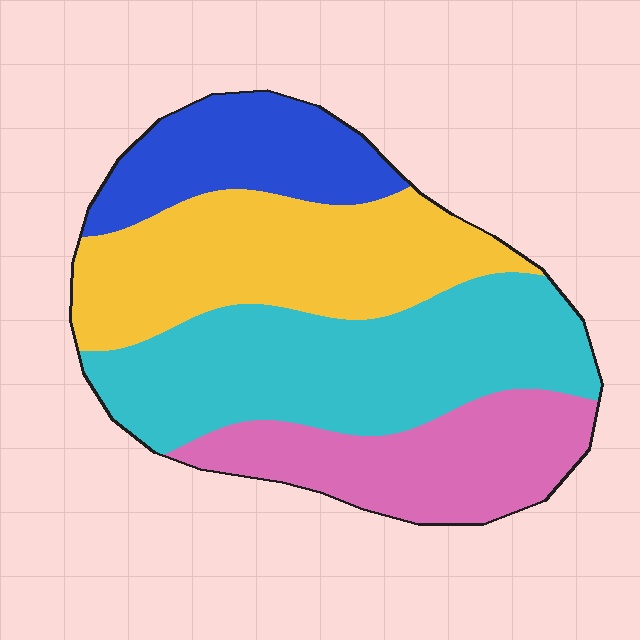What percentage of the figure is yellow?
Yellow takes up about one quarter (1/4) of the figure.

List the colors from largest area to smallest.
From largest to smallest: cyan, yellow, pink, blue.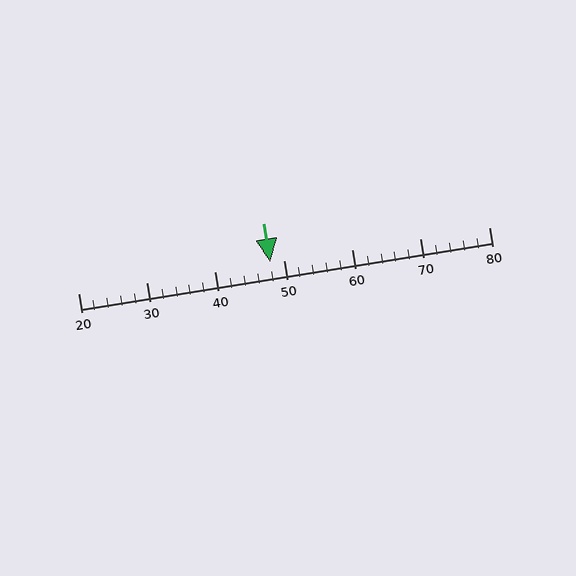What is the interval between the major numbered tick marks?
The major tick marks are spaced 10 units apart.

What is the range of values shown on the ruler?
The ruler shows values from 20 to 80.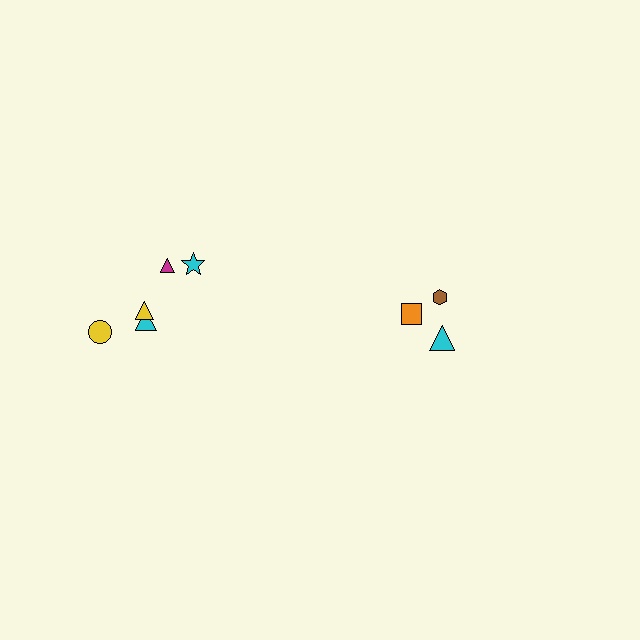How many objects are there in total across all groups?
There are 8 objects.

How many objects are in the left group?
There are 5 objects.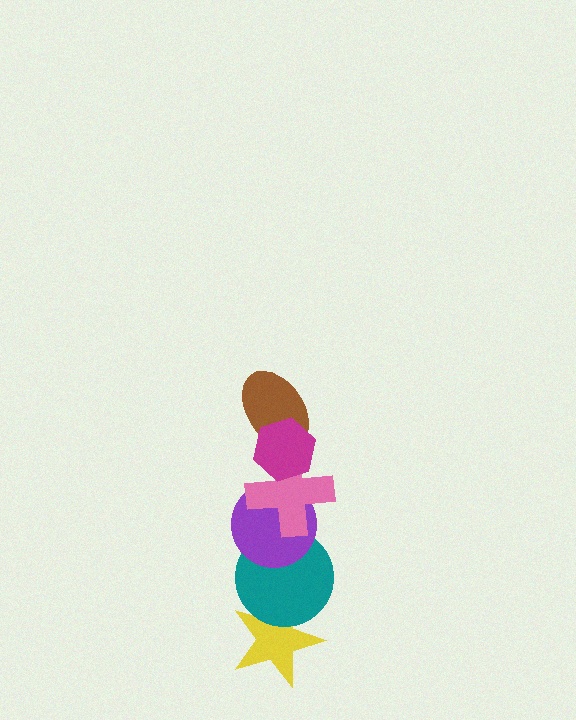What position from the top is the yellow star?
The yellow star is 6th from the top.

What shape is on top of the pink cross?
The brown ellipse is on top of the pink cross.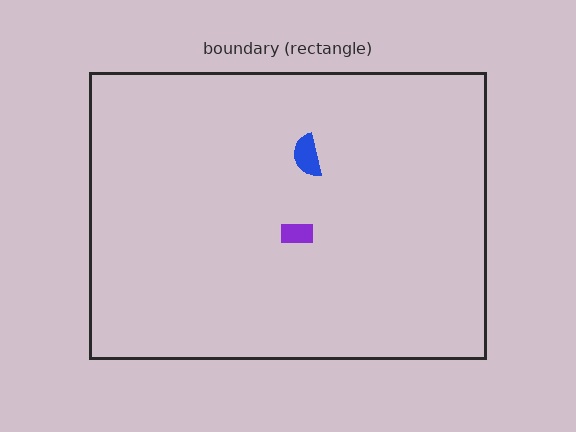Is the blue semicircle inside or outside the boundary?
Inside.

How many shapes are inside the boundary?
2 inside, 0 outside.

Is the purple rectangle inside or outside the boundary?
Inside.